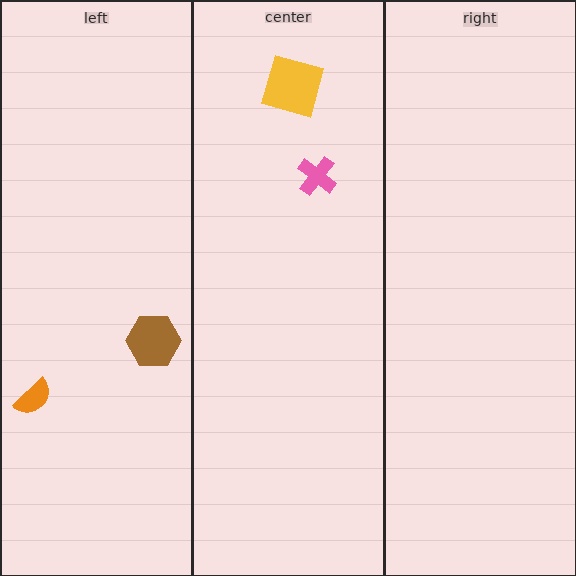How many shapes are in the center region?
2.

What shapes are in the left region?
The orange semicircle, the brown hexagon.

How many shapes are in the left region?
2.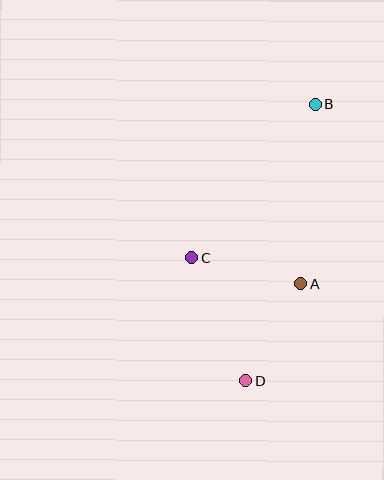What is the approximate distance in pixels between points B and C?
The distance between B and C is approximately 197 pixels.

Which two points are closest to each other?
Points A and C are closest to each other.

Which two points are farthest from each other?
Points B and D are farthest from each other.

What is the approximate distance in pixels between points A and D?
The distance between A and D is approximately 112 pixels.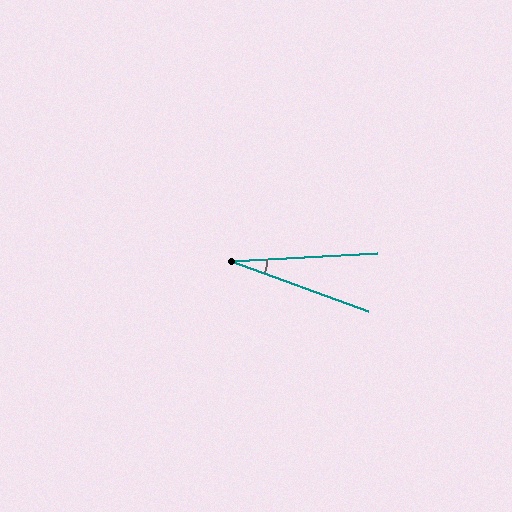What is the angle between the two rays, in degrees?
Approximately 23 degrees.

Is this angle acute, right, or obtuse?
It is acute.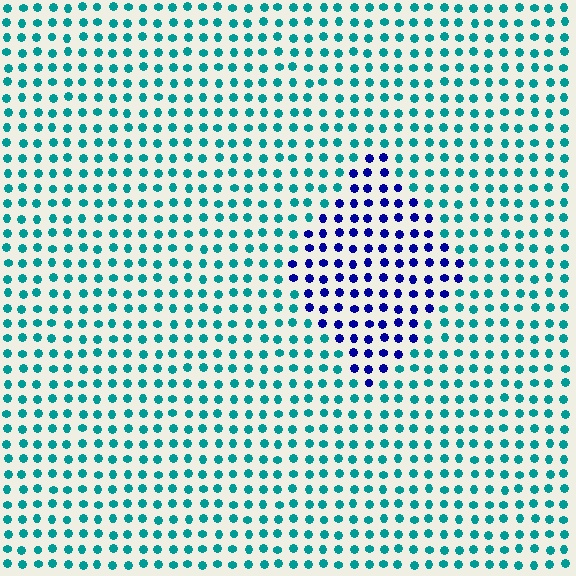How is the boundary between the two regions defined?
The boundary is defined purely by a slight shift in hue (about 62 degrees). Spacing, size, and orientation are identical on both sides.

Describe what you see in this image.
The image is filled with small teal elements in a uniform arrangement. A diamond-shaped region is visible where the elements are tinted to a slightly different hue, forming a subtle color boundary.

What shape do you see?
I see a diamond.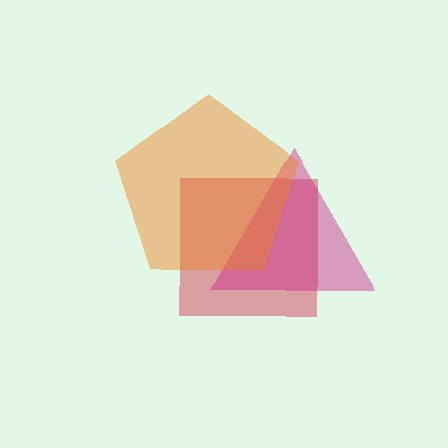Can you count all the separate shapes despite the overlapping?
Yes, there are 3 separate shapes.